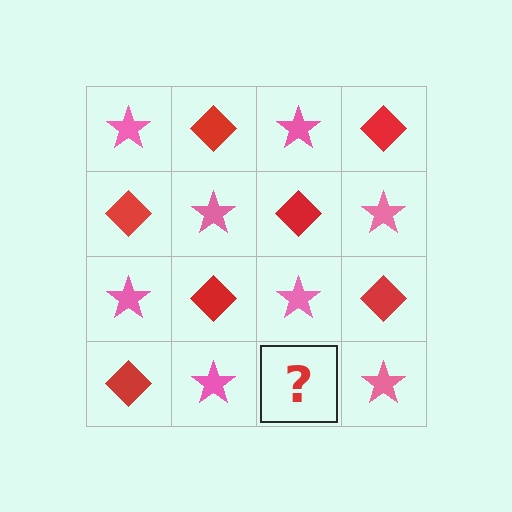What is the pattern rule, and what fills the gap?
The rule is that it alternates pink star and red diamond in a checkerboard pattern. The gap should be filled with a red diamond.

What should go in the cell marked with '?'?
The missing cell should contain a red diamond.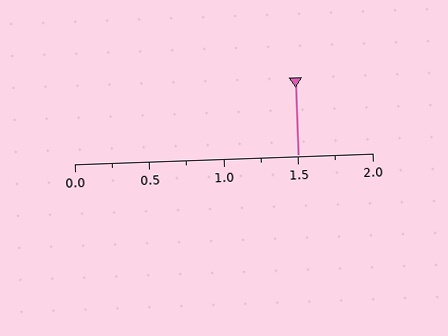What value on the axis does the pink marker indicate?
The marker indicates approximately 1.5.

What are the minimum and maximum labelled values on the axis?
The axis runs from 0.0 to 2.0.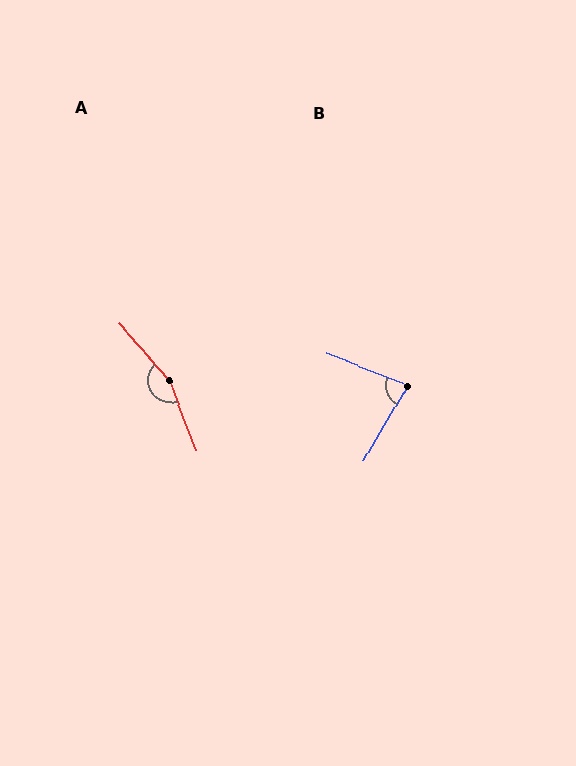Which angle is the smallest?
B, at approximately 81 degrees.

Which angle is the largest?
A, at approximately 159 degrees.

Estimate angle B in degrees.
Approximately 81 degrees.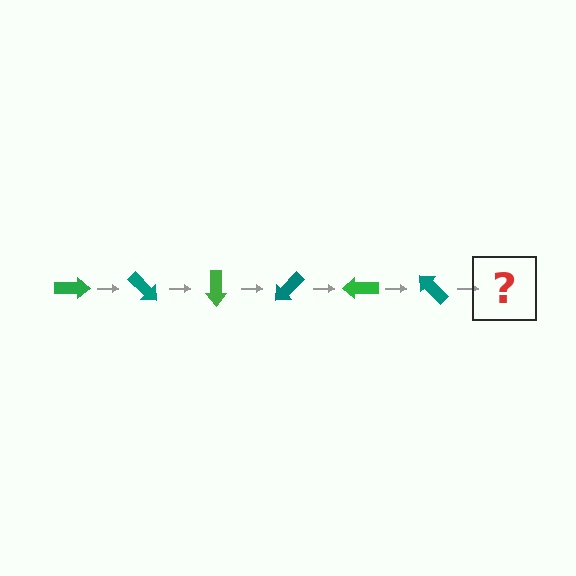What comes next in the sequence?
The next element should be a green arrow, rotated 270 degrees from the start.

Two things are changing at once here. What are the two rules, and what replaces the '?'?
The two rules are that it rotates 45 degrees each step and the color cycles through green and teal. The '?' should be a green arrow, rotated 270 degrees from the start.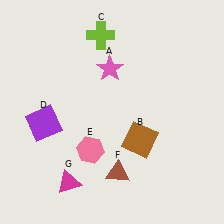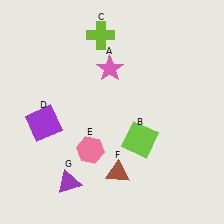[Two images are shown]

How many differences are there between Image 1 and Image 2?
There are 2 differences between the two images.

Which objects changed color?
B changed from brown to lime. G changed from magenta to purple.